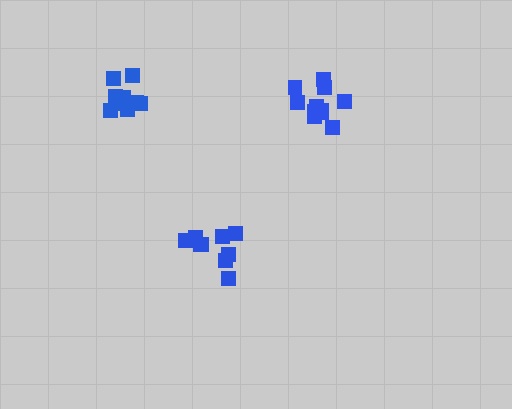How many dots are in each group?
Group 1: 9 dots, Group 2: 9 dots, Group 3: 11 dots (29 total).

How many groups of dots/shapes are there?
There are 3 groups.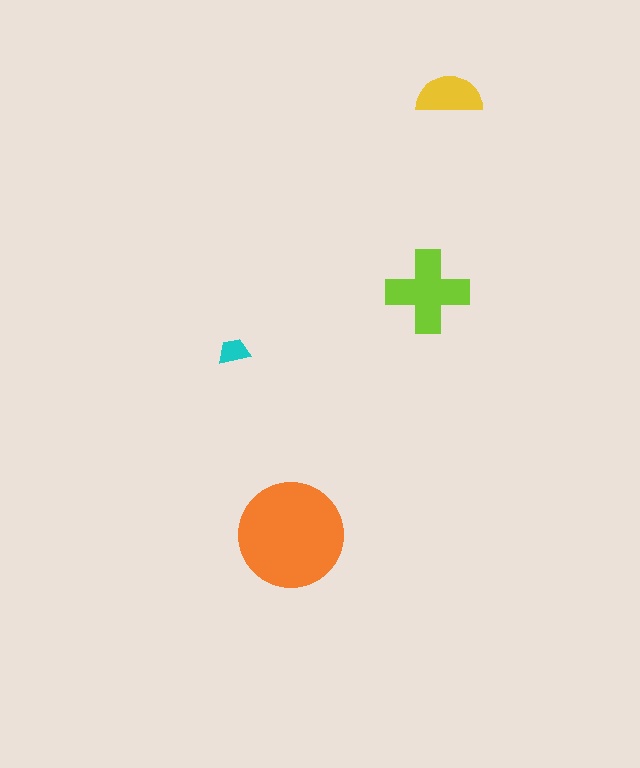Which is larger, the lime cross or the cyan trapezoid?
The lime cross.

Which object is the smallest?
The cyan trapezoid.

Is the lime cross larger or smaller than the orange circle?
Smaller.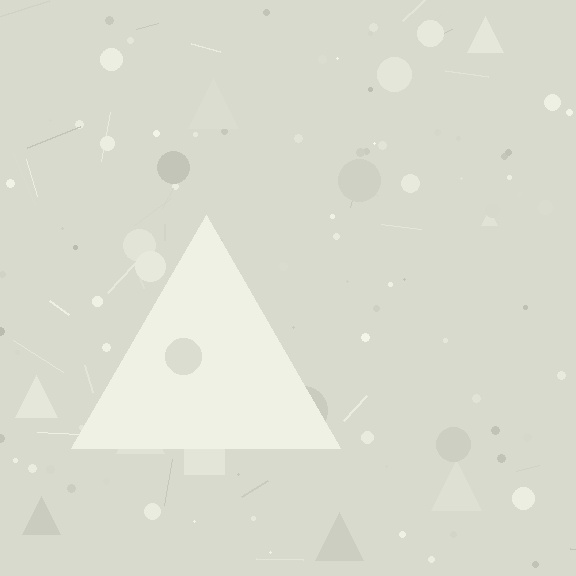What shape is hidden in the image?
A triangle is hidden in the image.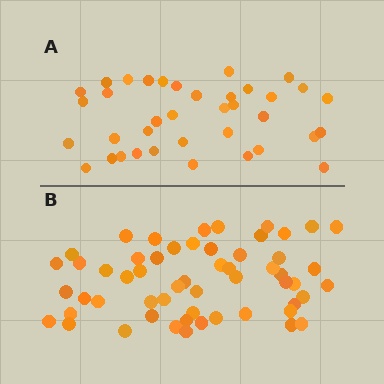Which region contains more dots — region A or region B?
Region B (the bottom region) has more dots.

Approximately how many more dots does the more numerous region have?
Region B has approximately 20 more dots than region A.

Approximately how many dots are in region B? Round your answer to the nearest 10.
About 60 dots. (The exact count is 56, which rounds to 60.)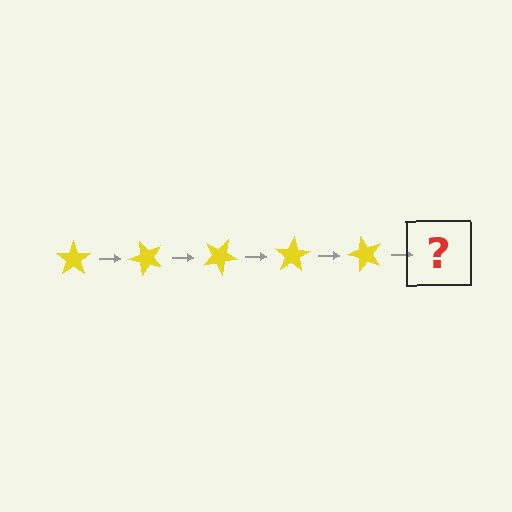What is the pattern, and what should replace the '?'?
The pattern is that the star rotates 50 degrees each step. The '?' should be a yellow star rotated 250 degrees.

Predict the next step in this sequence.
The next step is a yellow star rotated 250 degrees.